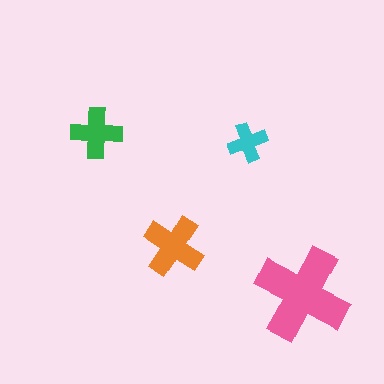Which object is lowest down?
The pink cross is bottommost.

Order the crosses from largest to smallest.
the pink one, the orange one, the green one, the cyan one.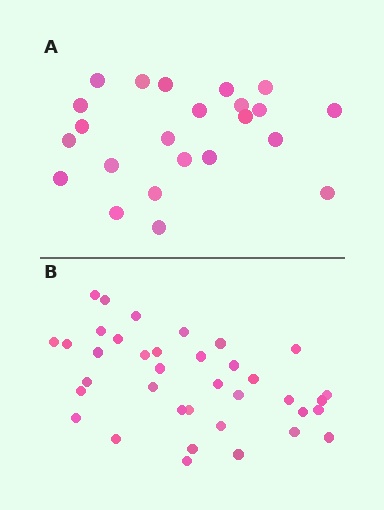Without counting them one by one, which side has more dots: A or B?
Region B (the bottom region) has more dots.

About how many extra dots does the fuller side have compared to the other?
Region B has approximately 15 more dots than region A.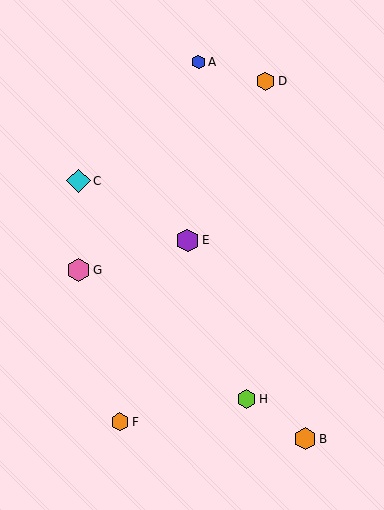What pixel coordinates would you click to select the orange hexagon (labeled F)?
Click at (120, 422) to select the orange hexagon F.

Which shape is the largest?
The cyan diamond (labeled C) is the largest.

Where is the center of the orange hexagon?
The center of the orange hexagon is at (266, 81).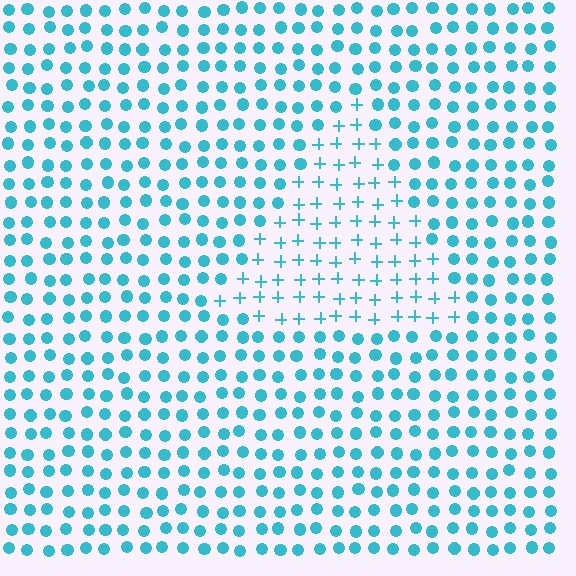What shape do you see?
I see a triangle.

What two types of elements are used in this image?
The image uses plus signs inside the triangle region and circles outside it.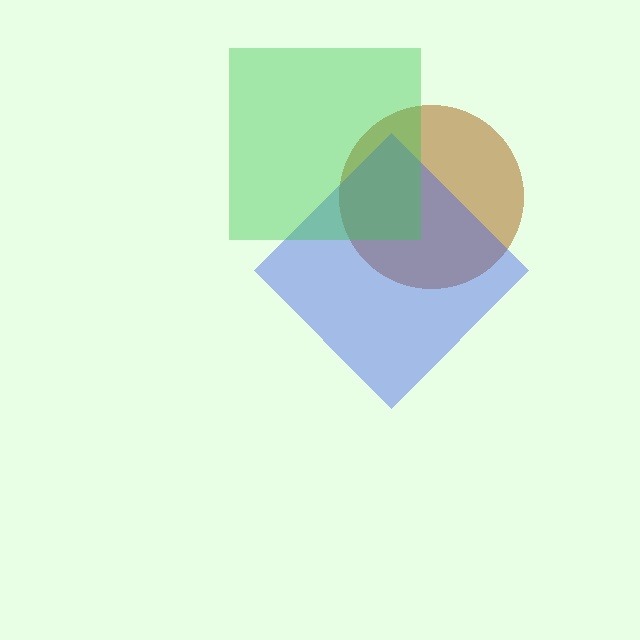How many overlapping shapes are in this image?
There are 3 overlapping shapes in the image.